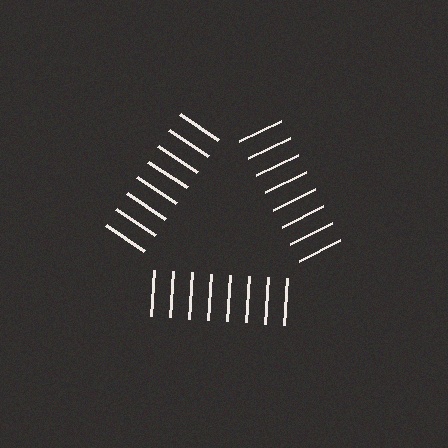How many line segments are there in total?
24 — 8 along each of the 3 edges.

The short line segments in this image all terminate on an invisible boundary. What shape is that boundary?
An illusory triangle — the line segments terminate on its edges but no continuous stroke is drawn.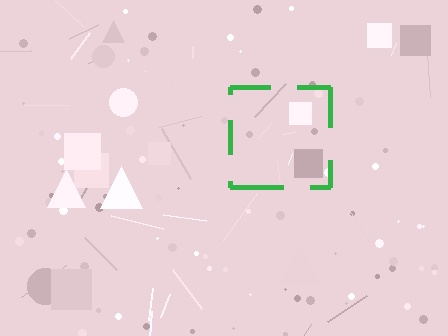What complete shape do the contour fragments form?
The contour fragments form a square.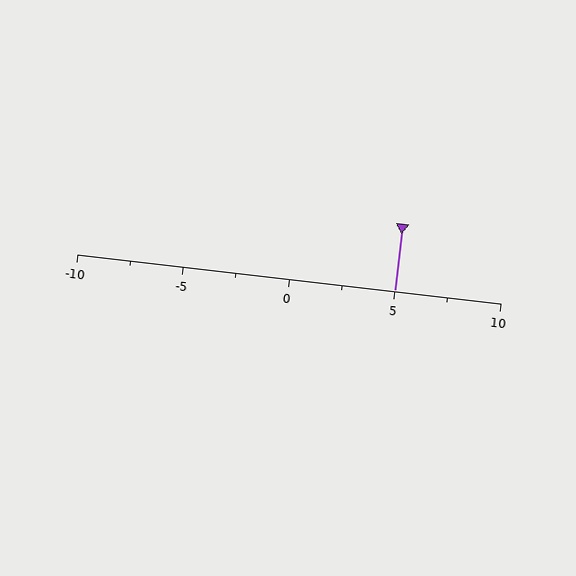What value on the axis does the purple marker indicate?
The marker indicates approximately 5.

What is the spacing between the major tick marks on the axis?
The major ticks are spaced 5 apart.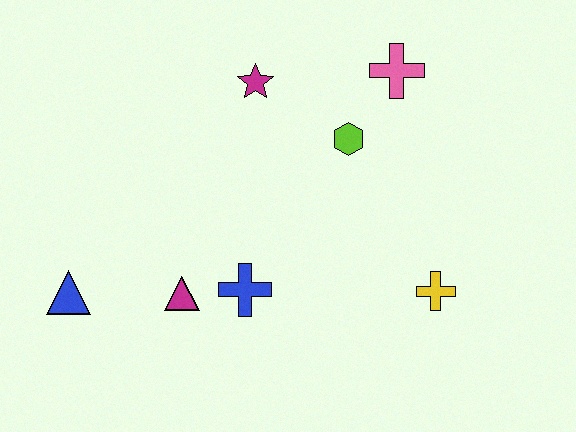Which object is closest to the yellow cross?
The lime hexagon is closest to the yellow cross.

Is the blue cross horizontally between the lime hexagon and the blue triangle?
Yes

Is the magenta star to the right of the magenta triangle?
Yes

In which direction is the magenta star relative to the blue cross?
The magenta star is above the blue cross.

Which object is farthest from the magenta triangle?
The pink cross is farthest from the magenta triangle.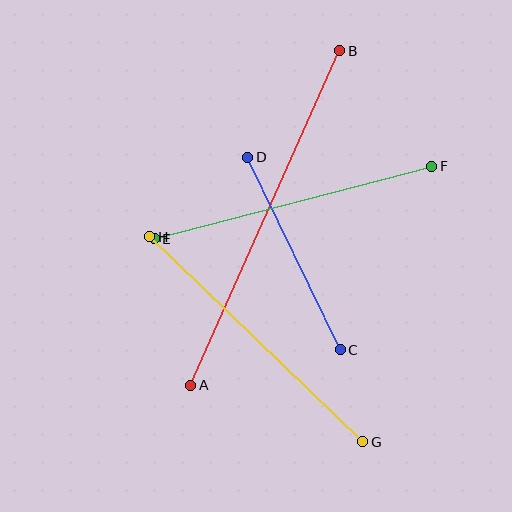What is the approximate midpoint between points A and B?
The midpoint is at approximately (265, 218) pixels.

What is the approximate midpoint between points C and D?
The midpoint is at approximately (294, 254) pixels.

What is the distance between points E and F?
The distance is approximately 287 pixels.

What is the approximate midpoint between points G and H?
The midpoint is at approximately (256, 339) pixels.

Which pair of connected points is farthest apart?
Points A and B are farthest apart.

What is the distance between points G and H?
The distance is approximately 295 pixels.